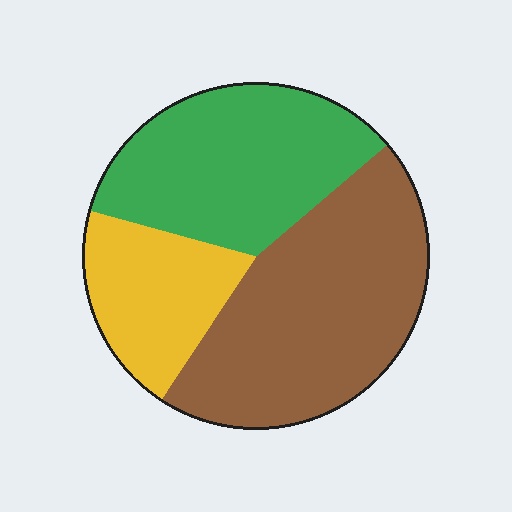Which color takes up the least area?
Yellow, at roughly 20%.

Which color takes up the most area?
Brown, at roughly 45%.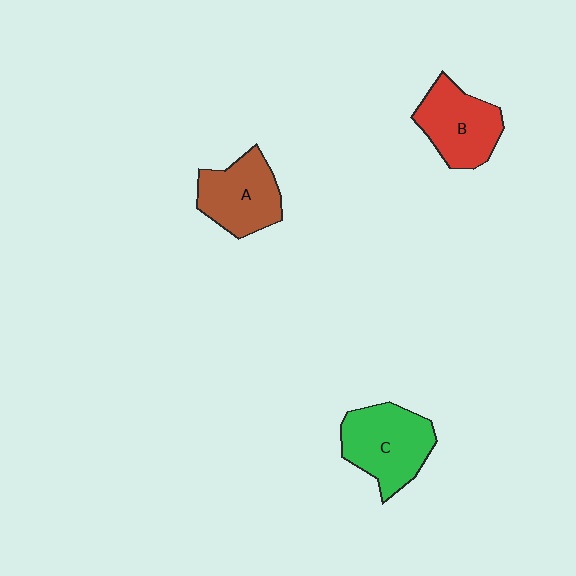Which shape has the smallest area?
Shape A (brown).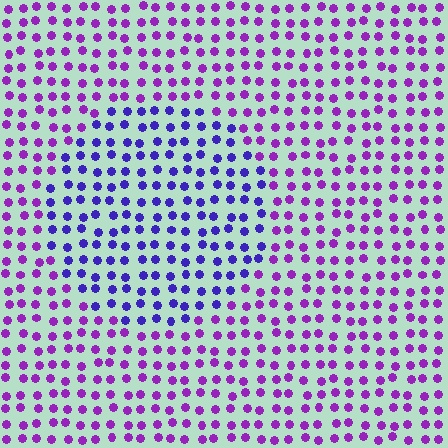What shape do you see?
I see a circle.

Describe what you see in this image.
The image is filled with small purple elements in a uniform arrangement. A circle-shaped region is visible where the elements are tinted to a slightly different hue, forming a subtle color boundary.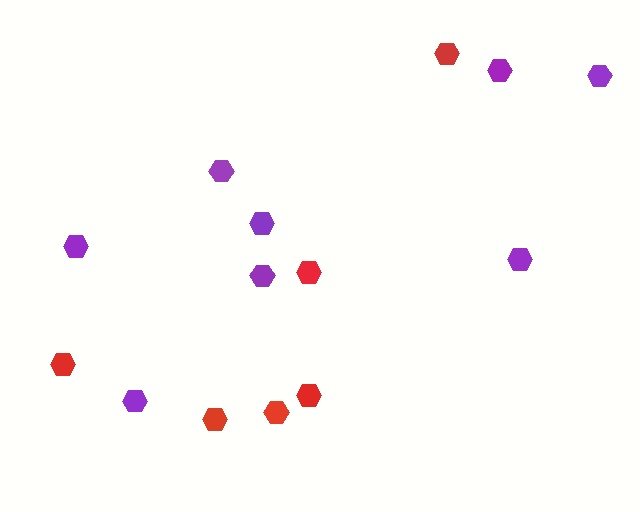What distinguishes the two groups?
There are 2 groups: one group of purple hexagons (8) and one group of red hexagons (6).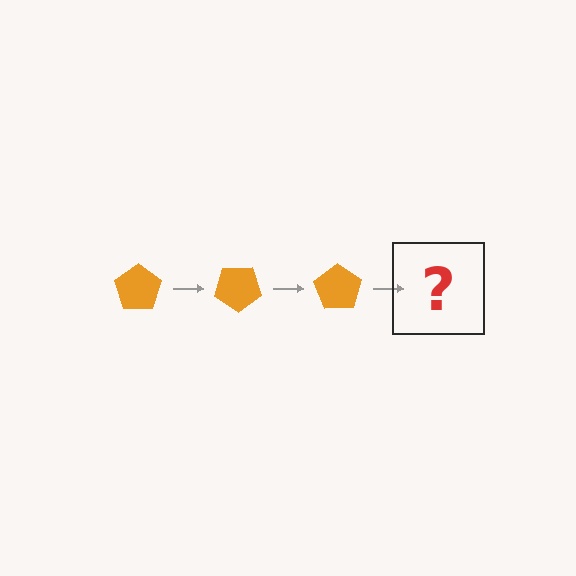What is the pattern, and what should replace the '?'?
The pattern is that the pentagon rotates 35 degrees each step. The '?' should be an orange pentagon rotated 105 degrees.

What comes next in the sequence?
The next element should be an orange pentagon rotated 105 degrees.